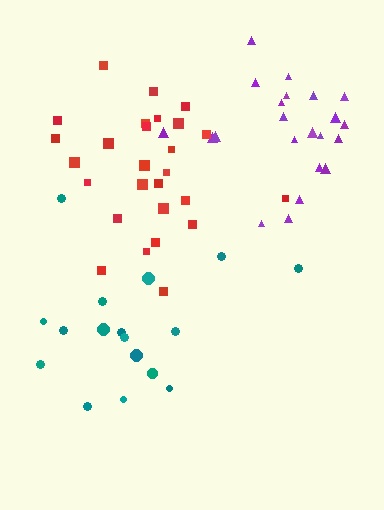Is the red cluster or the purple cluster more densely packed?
Purple.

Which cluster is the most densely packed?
Purple.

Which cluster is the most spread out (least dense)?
Teal.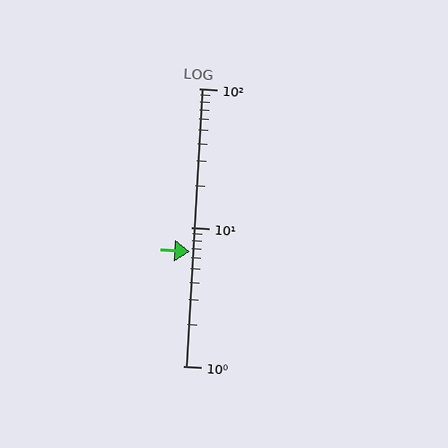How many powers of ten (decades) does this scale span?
The scale spans 2 decades, from 1 to 100.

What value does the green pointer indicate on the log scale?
The pointer indicates approximately 6.7.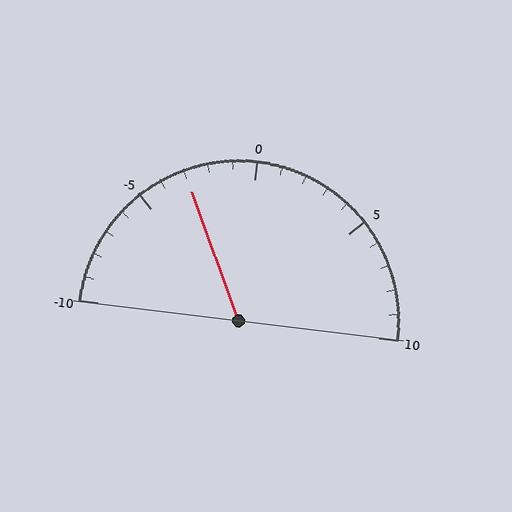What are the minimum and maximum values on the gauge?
The gauge ranges from -10 to 10.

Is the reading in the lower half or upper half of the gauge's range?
The reading is in the lower half of the range (-10 to 10).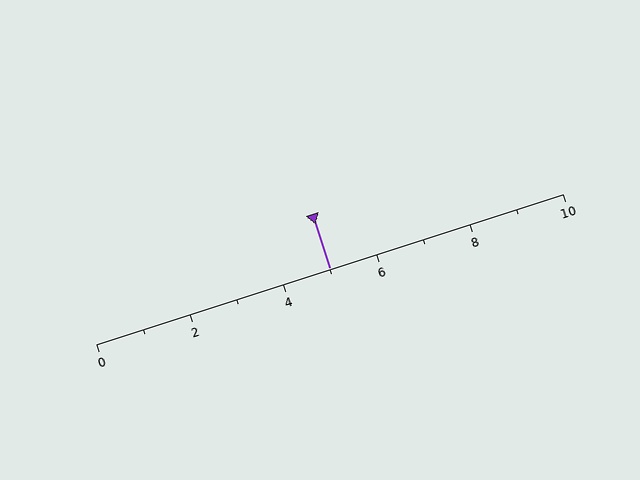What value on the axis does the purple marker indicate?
The marker indicates approximately 5.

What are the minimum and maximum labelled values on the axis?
The axis runs from 0 to 10.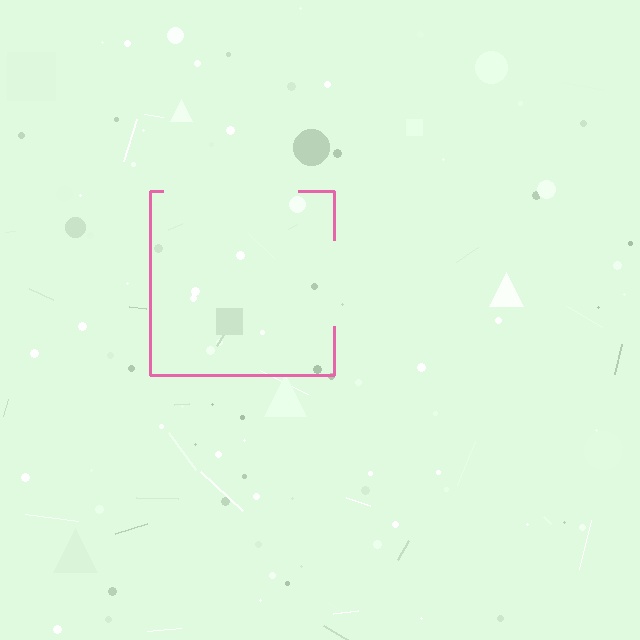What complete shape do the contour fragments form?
The contour fragments form a square.